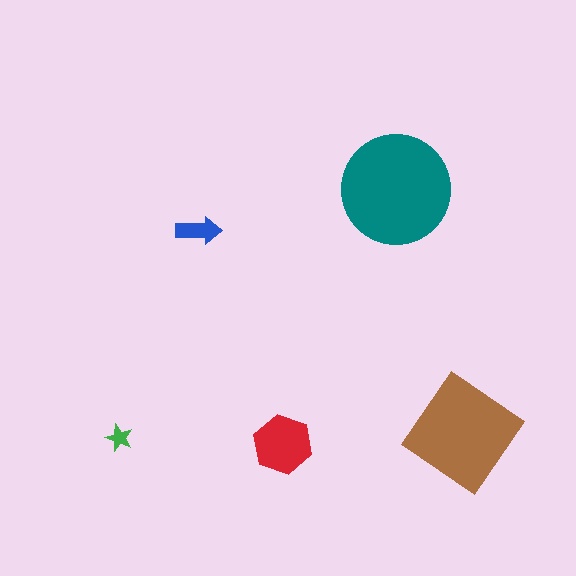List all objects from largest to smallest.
The teal circle, the brown diamond, the red hexagon, the blue arrow, the green star.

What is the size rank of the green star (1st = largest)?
5th.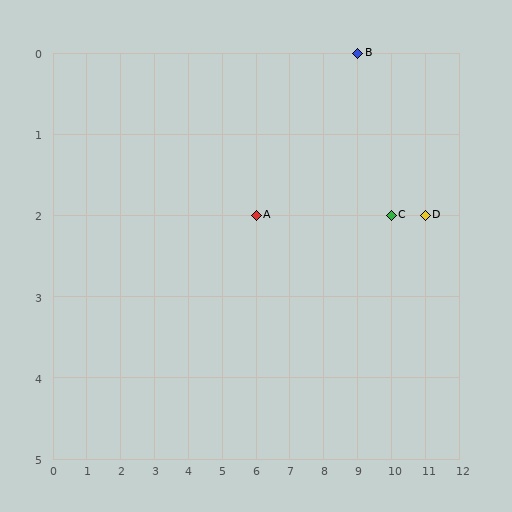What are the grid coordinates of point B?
Point B is at grid coordinates (9, 0).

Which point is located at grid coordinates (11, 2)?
Point D is at (11, 2).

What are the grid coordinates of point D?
Point D is at grid coordinates (11, 2).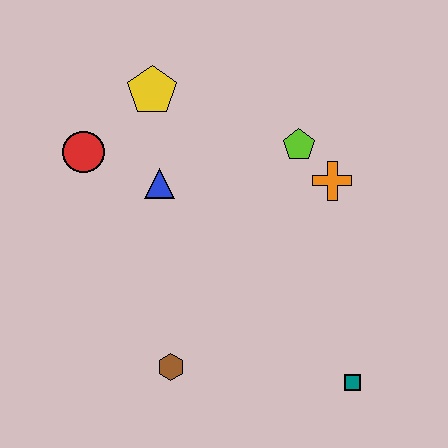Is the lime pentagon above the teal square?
Yes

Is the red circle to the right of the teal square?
No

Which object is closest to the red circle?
The blue triangle is closest to the red circle.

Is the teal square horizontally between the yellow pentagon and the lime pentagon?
No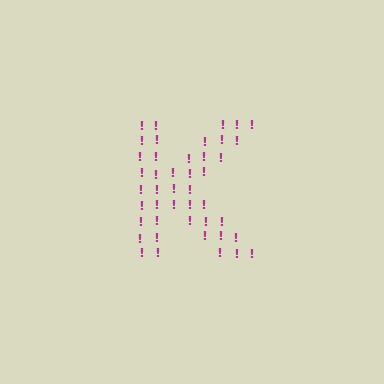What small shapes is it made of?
It is made of small exclamation marks.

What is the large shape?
The large shape is the letter K.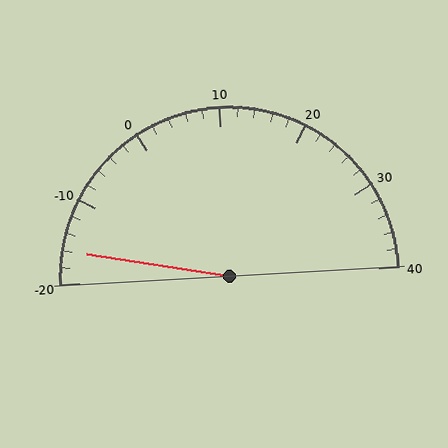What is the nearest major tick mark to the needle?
The nearest major tick mark is -20.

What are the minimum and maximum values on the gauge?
The gauge ranges from -20 to 40.